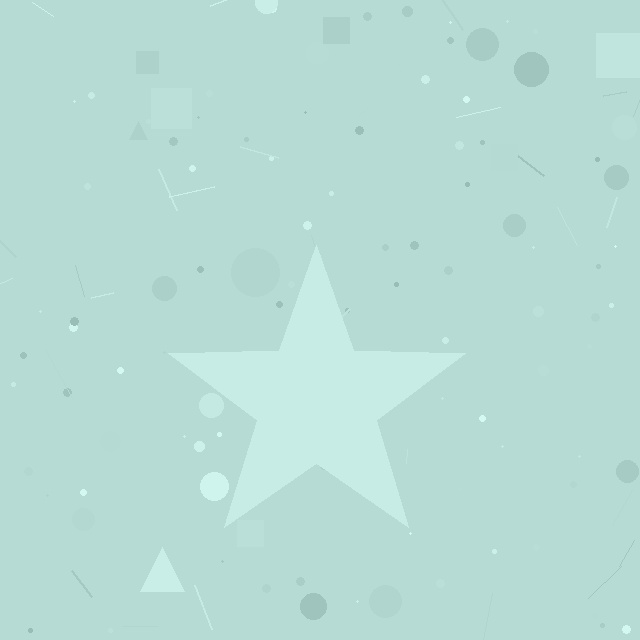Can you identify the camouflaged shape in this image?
The camouflaged shape is a star.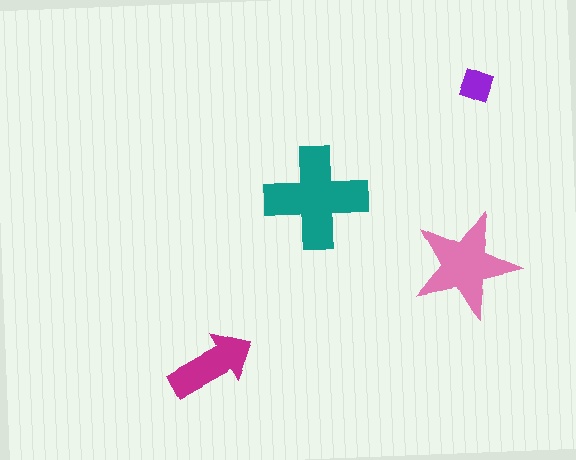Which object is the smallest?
The purple diamond.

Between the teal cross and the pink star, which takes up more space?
The teal cross.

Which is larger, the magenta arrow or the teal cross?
The teal cross.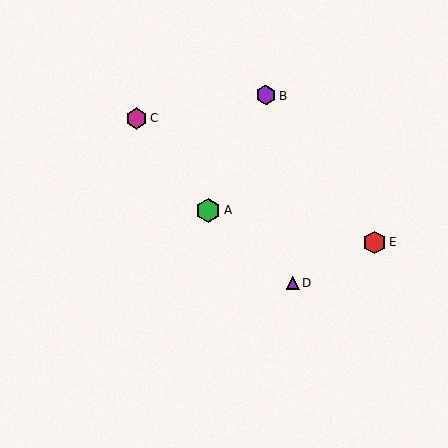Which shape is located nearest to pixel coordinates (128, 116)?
The magenta hexagon (labeled C) at (137, 118) is nearest to that location.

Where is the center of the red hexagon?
The center of the red hexagon is at (374, 242).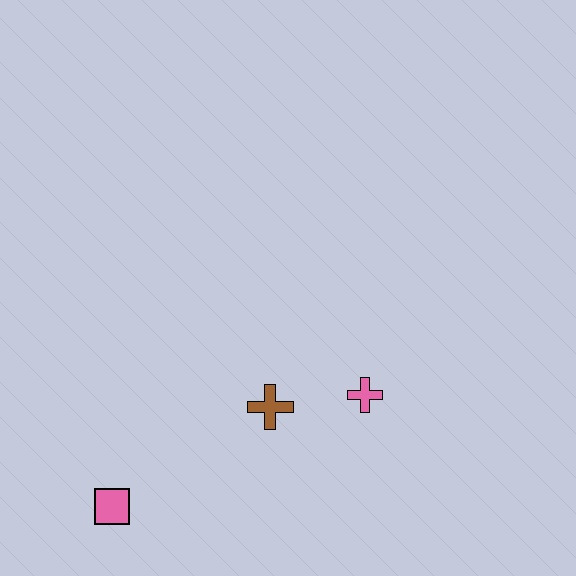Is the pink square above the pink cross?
No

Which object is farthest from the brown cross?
The pink square is farthest from the brown cross.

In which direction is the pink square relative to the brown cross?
The pink square is to the left of the brown cross.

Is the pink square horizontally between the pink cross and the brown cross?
No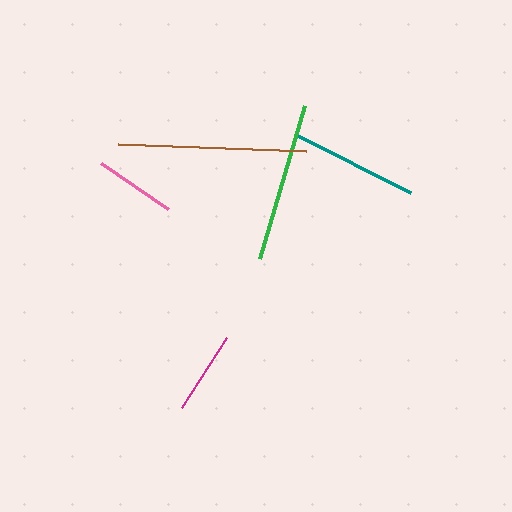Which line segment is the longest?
The brown line is the longest at approximately 188 pixels.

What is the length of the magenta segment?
The magenta segment is approximately 83 pixels long.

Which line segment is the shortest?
The pink line is the shortest at approximately 81 pixels.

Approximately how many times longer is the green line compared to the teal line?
The green line is approximately 1.2 times the length of the teal line.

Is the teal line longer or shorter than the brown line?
The brown line is longer than the teal line.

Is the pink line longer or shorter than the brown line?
The brown line is longer than the pink line.